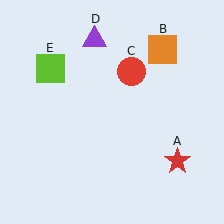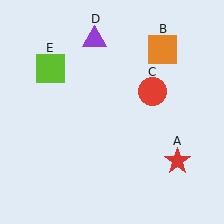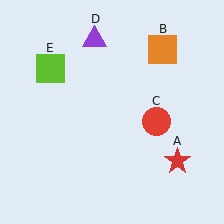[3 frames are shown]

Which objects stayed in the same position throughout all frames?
Red star (object A) and orange square (object B) and purple triangle (object D) and lime square (object E) remained stationary.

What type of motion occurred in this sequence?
The red circle (object C) rotated clockwise around the center of the scene.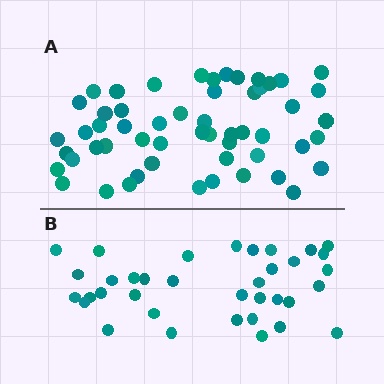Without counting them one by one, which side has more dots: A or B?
Region A (the top region) has more dots.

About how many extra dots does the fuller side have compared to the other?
Region A has approximately 20 more dots than region B.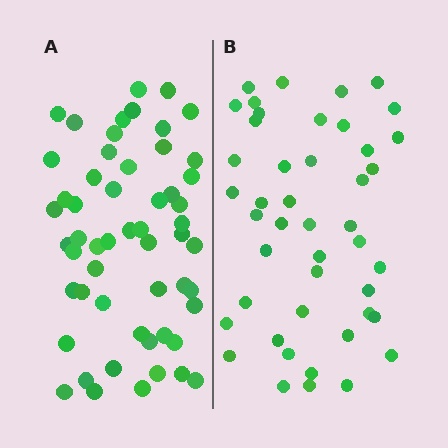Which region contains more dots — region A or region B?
Region A (the left region) has more dots.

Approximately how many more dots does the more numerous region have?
Region A has roughly 10 or so more dots than region B.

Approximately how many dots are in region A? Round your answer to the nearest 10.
About 60 dots. (The exact count is 55, which rounds to 60.)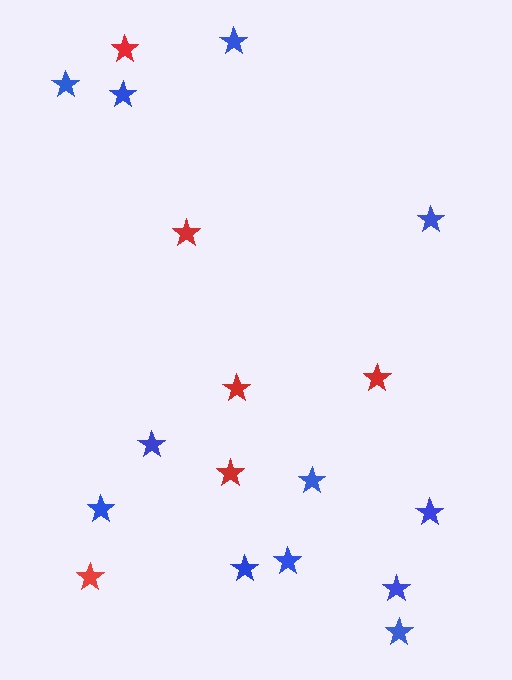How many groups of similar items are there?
There are 2 groups: one group of blue stars (12) and one group of red stars (6).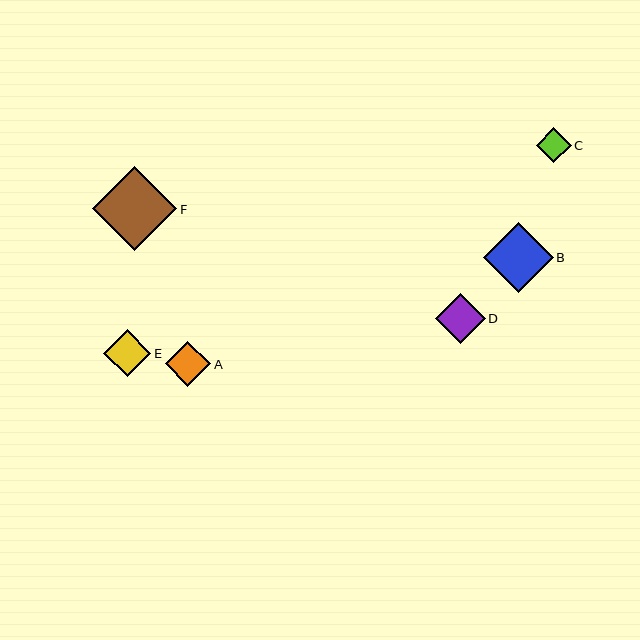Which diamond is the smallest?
Diamond C is the smallest with a size of approximately 35 pixels.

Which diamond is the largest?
Diamond F is the largest with a size of approximately 84 pixels.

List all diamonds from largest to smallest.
From largest to smallest: F, B, D, E, A, C.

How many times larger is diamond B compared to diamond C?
Diamond B is approximately 2.0 times the size of diamond C.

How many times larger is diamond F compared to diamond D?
Diamond F is approximately 1.7 times the size of diamond D.